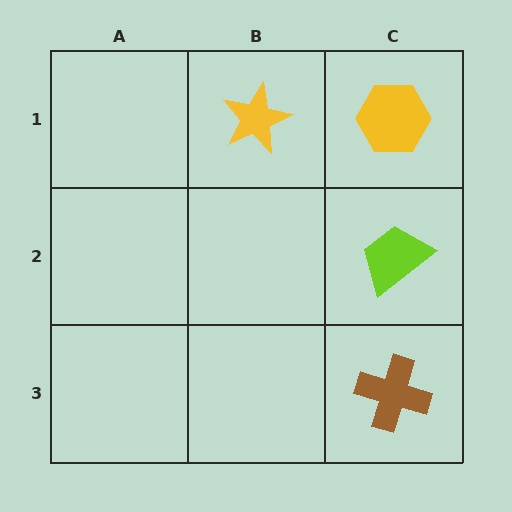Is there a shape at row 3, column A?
No, that cell is empty.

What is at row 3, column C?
A brown cross.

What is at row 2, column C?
A lime trapezoid.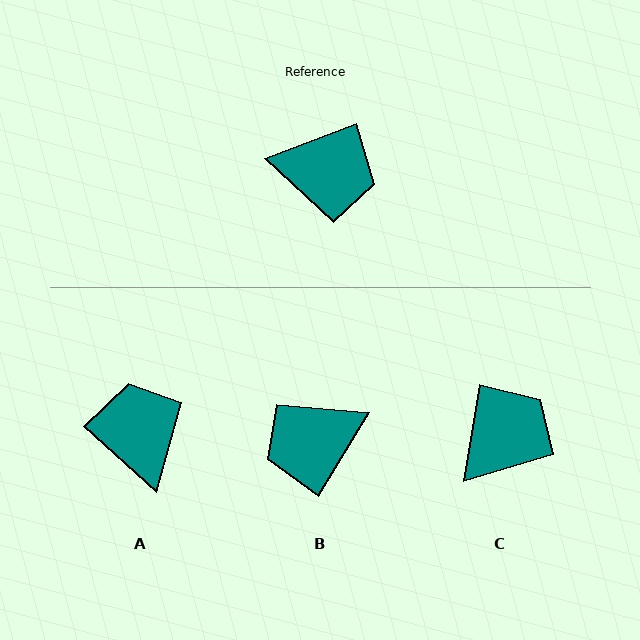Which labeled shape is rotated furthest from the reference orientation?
B, about 143 degrees away.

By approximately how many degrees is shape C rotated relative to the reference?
Approximately 60 degrees counter-clockwise.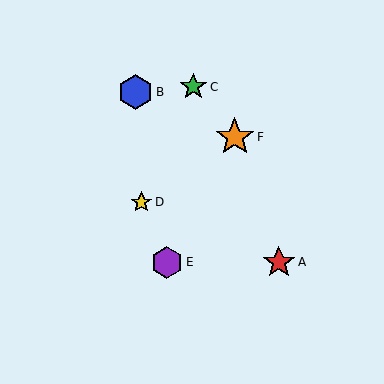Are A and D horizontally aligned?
No, A is at y≈262 and D is at y≈202.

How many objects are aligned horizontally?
2 objects (A, E) are aligned horizontally.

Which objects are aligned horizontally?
Objects A, E are aligned horizontally.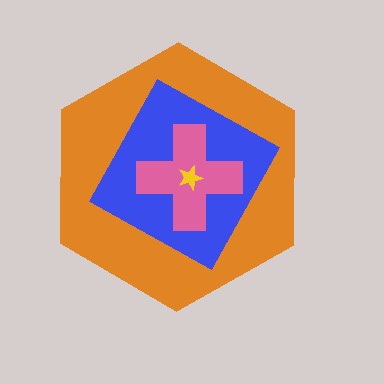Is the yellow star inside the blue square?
Yes.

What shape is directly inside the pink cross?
The yellow star.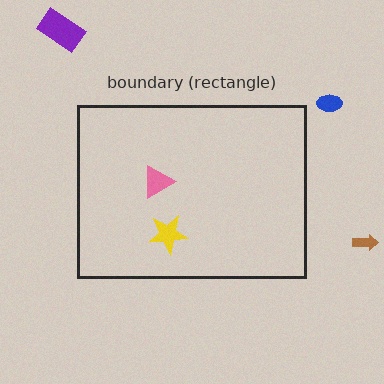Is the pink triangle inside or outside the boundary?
Inside.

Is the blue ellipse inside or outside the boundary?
Outside.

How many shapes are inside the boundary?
2 inside, 3 outside.